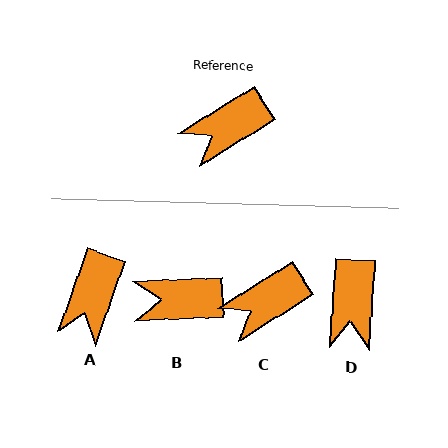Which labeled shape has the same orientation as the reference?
C.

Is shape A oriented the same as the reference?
No, it is off by about 38 degrees.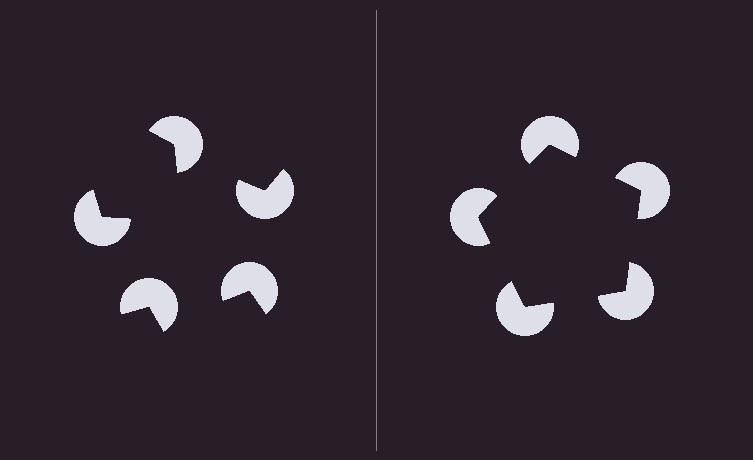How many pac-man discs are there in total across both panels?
10 — 5 on each side.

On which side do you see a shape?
An illusory pentagon appears on the right side. On the left side the wedge cuts are rotated, so no coherent shape forms.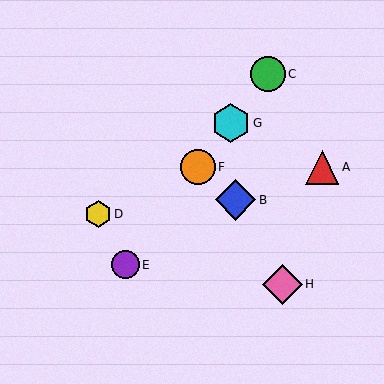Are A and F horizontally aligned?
Yes, both are at y≈167.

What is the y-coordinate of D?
Object D is at y≈214.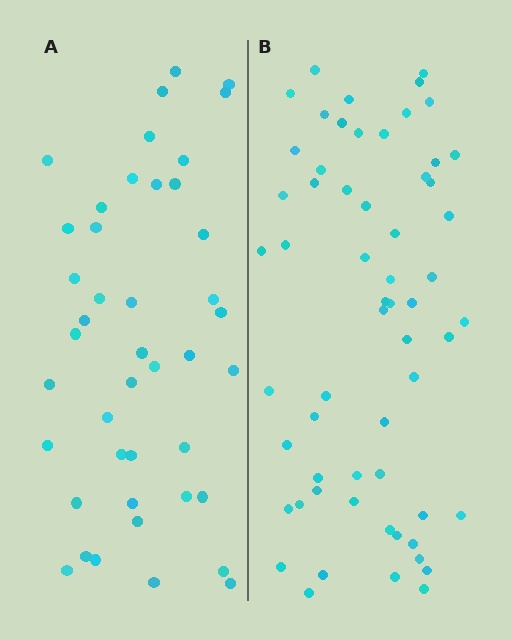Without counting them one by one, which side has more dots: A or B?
Region B (the right region) has more dots.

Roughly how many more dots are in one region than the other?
Region B has approximately 15 more dots than region A.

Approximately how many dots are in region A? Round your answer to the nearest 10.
About 40 dots. (The exact count is 43, which rounds to 40.)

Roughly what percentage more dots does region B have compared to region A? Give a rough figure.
About 40% more.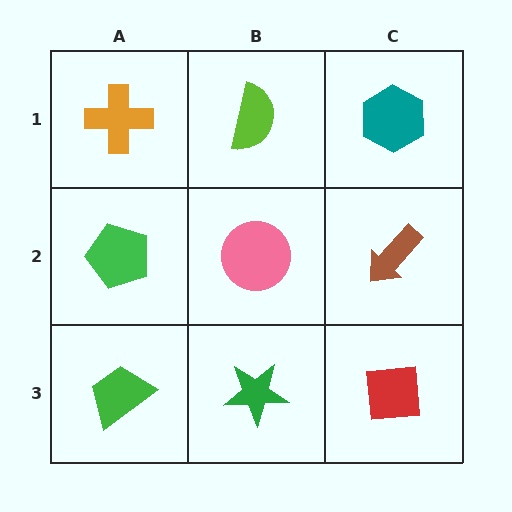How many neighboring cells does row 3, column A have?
2.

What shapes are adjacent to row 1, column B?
A pink circle (row 2, column B), an orange cross (row 1, column A), a teal hexagon (row 1, column C).